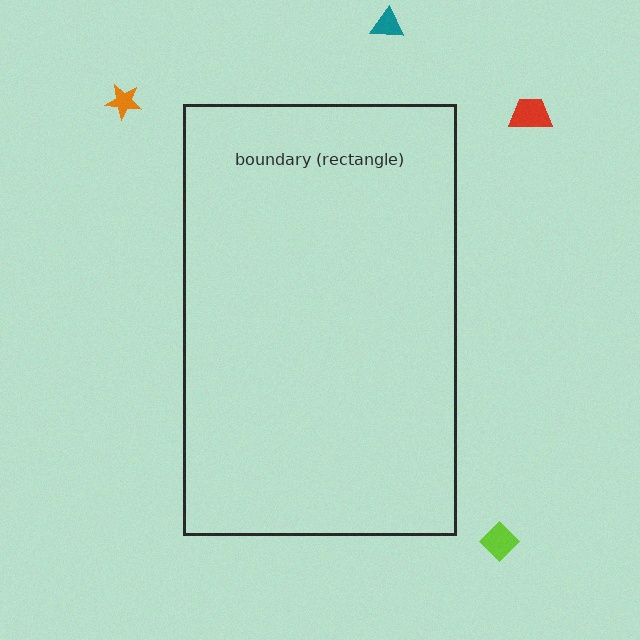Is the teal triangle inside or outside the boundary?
Outside.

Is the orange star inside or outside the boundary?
Outside.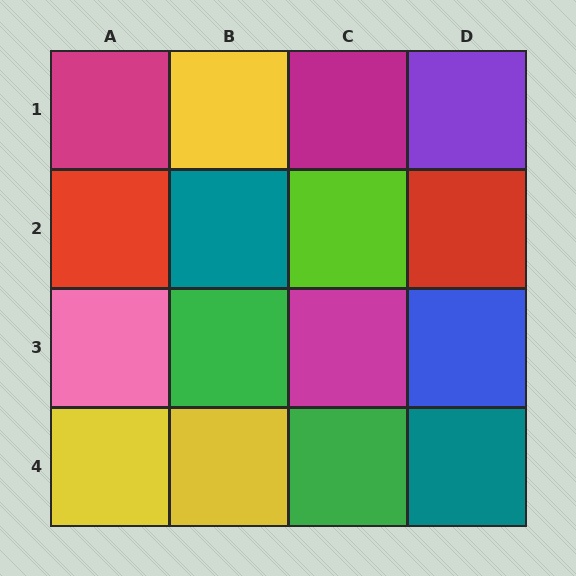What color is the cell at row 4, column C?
Green.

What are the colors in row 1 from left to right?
Magenta, yellow, magenta, purple.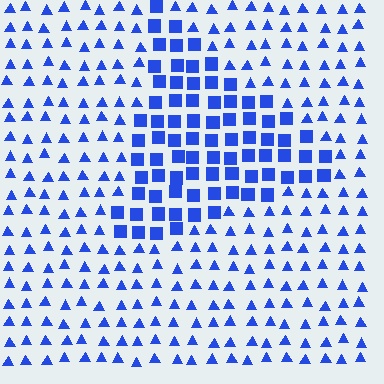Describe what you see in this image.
The image is filled with small blue elements arranged in a uniform grid. A triangle-shaped region contains squares, while the surrounding area contains triangles. The boundary is defined purely by the change in element shape.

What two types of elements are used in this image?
The image uses squares inside the triangle region and triangles outside it.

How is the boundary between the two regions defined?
The boundary is defined by a change in element shape: squares inside vs. triangles outside. All elements share the same color and spacing.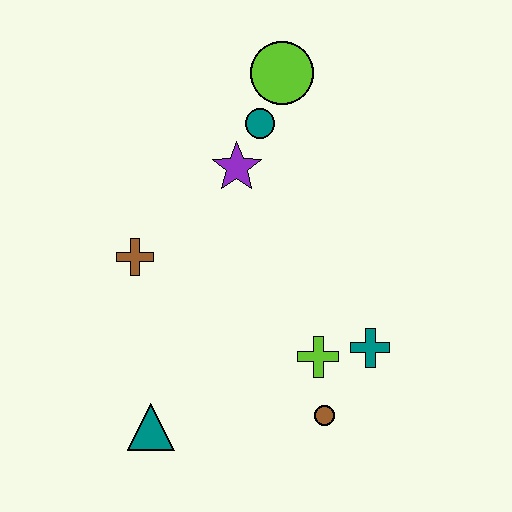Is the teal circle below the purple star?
No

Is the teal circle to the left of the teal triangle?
No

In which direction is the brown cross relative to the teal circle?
The brown cross is below the teal circle.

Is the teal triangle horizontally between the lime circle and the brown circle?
No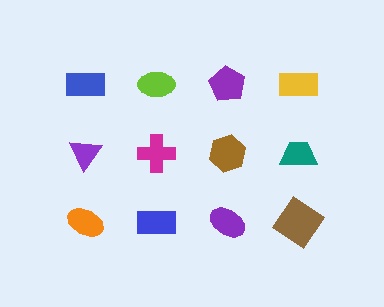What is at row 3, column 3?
A purple ellipse.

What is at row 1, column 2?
A lime ellipse.